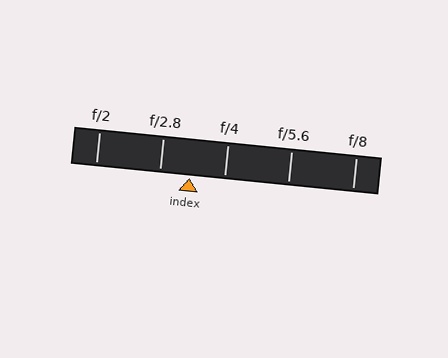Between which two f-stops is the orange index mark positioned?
The index mark is between f/2.8 and f/4.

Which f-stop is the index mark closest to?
The index mark is closest to f/2.8.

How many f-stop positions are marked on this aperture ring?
There are 5 f-stop positions marked.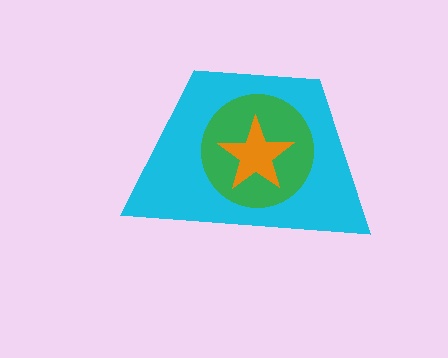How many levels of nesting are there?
3.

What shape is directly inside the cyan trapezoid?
The green circle.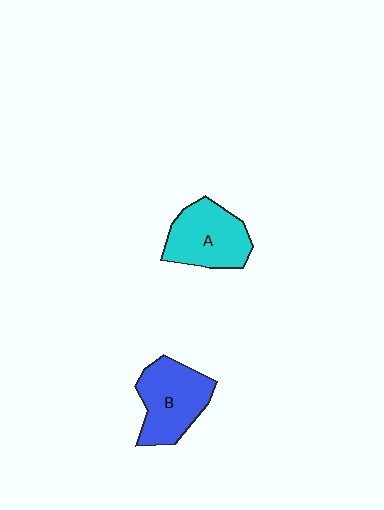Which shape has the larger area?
Shape B (blue).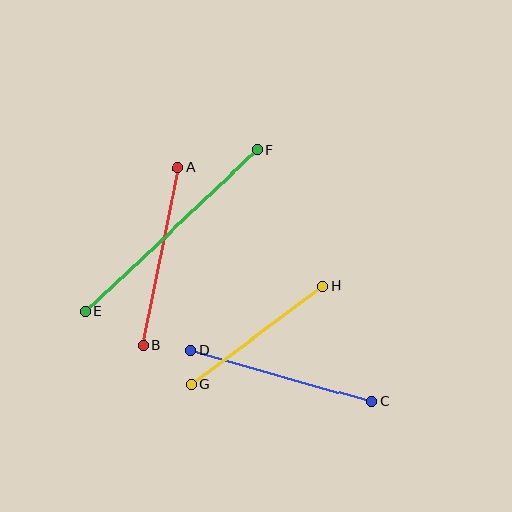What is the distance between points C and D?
The distance is approximately 189 pixels.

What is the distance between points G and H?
The distance is approximately 165 pixels.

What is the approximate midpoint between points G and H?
The midpoint is at approximately (257, 335) pixels.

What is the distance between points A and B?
The distance is approximately 180 pixels.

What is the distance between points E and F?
The distance is approximately 236 pixels.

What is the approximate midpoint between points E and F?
The midpoint is at approximately (172, 230) pixels.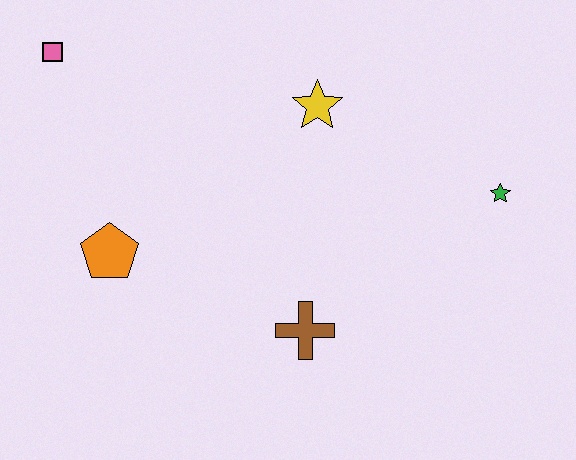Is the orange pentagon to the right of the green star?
No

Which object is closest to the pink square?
The orange pentagon is closest to the pink square.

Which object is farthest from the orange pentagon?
The green star is farthest from the orange pentagon.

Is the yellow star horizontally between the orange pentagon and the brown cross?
No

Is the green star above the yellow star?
No